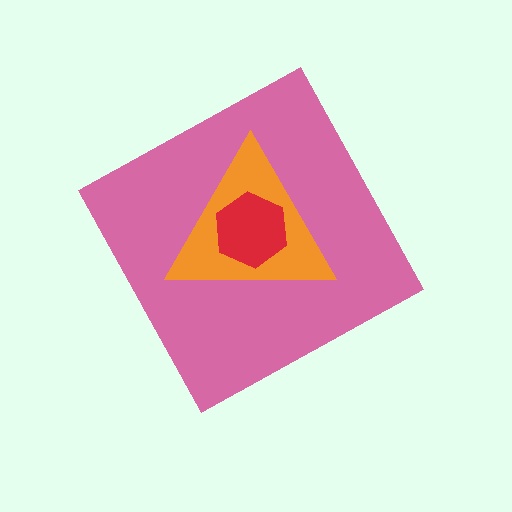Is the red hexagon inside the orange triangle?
Yes.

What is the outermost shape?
The pink diamond.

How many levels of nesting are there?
3.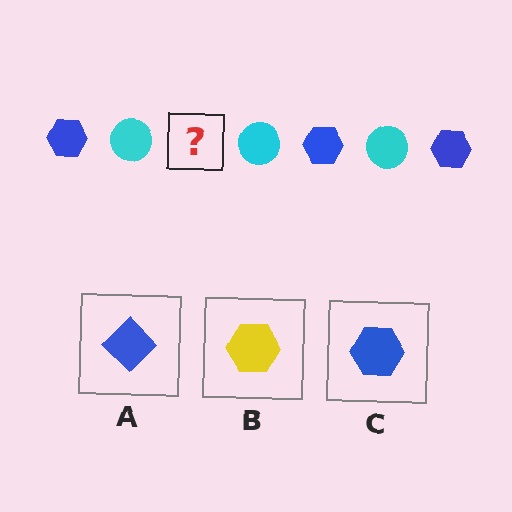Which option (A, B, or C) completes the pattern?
C.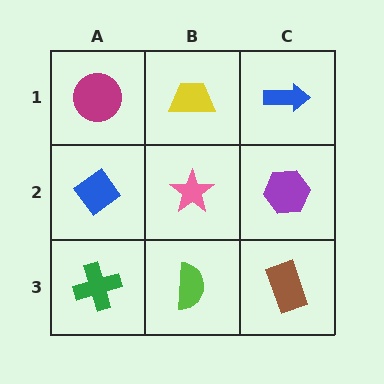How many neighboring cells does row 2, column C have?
3.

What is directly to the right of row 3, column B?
A brown rectangle.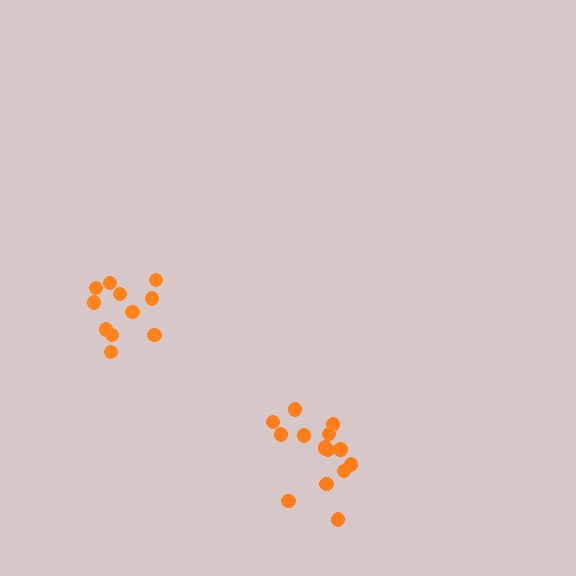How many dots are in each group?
Group 1: 15 dots, Group 2: 11 dots (26 total).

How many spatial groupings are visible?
There are 2 spatial groupings.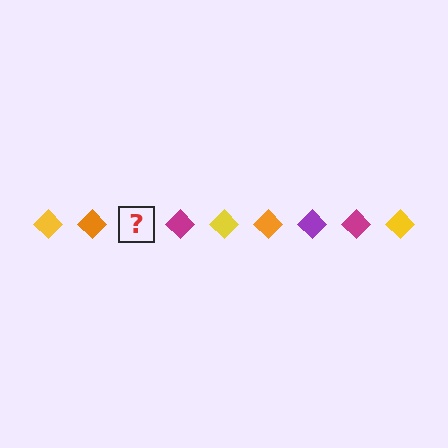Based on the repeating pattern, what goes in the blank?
The blank should be a purple diamond.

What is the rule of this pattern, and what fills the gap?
The rule is that the pattern cycles through yellow, orange, purple, magenta diamonds. The gap should be filled with a purple diamond.